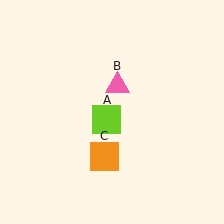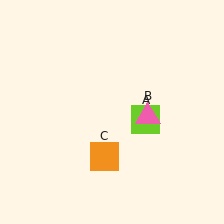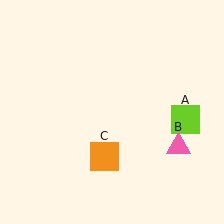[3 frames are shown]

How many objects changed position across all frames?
2 objects changed position: lime square (object A), pink triangle (object B).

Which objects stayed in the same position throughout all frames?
Orange square (object C) remained stationary.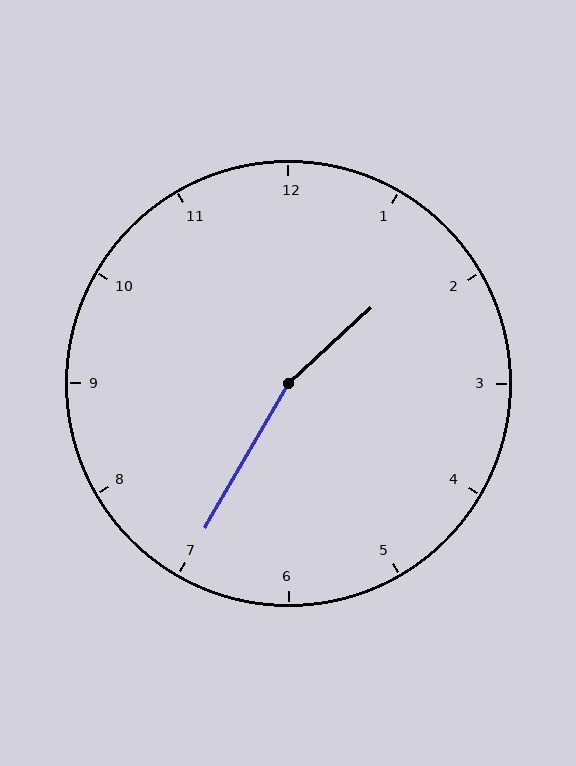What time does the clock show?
1:35.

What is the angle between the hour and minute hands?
Approximately 162 degrees.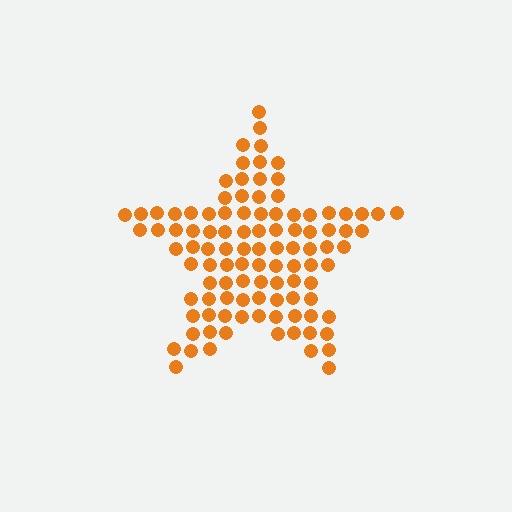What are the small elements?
The small elements are circles.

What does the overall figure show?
The overall figure shows a star.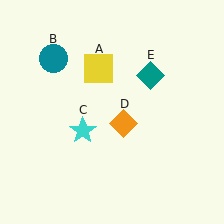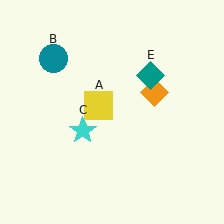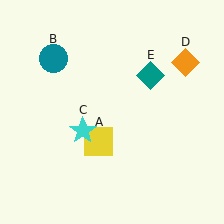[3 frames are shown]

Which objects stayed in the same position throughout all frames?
Teal circle (object B) and cyan star (object C) and teal diamond (object E) remained stationary.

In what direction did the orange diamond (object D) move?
The orange diamond (object D) moved up and to the right.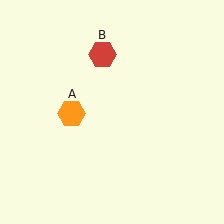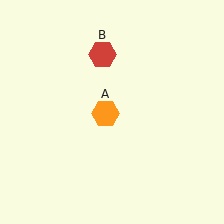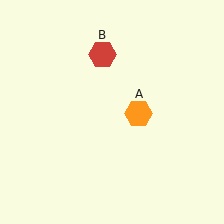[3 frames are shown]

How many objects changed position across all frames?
1 object changed position: orange hexagon (object A).